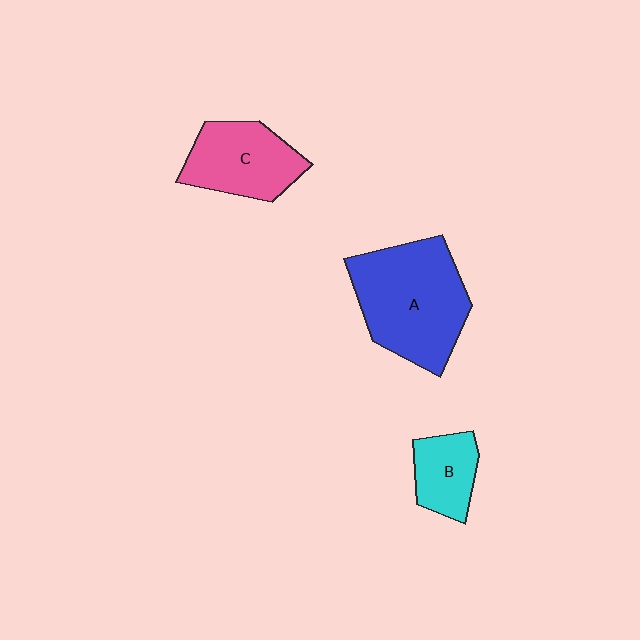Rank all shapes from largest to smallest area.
From largest to smallest: A (blue), C (pink), B (cyan).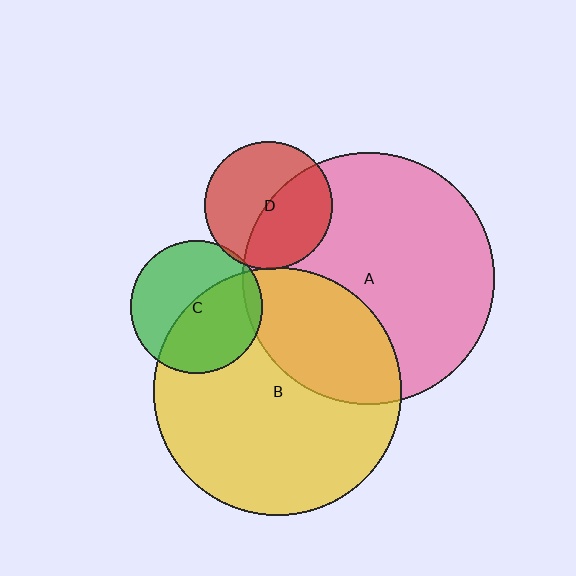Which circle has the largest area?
Circle A (pink).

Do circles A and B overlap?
Yes.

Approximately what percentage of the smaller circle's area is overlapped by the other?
Approximately 30%.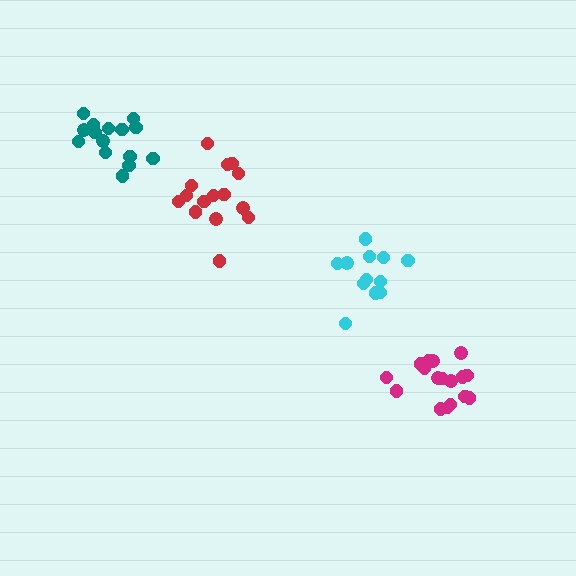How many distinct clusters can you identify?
There are 4 distinct clusters.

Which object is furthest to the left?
The teal cluster is leftmost.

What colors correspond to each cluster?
The clusters are colored: cyan, red, magenta, teal.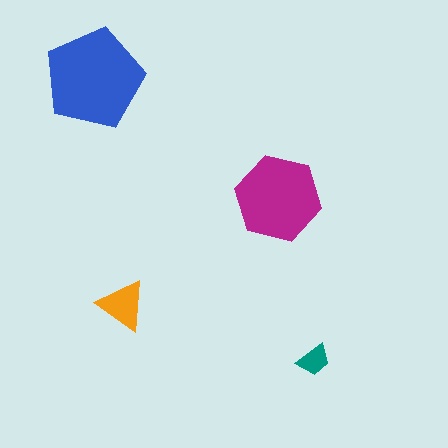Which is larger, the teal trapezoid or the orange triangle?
The orange triangle.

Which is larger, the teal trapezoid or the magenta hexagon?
The magenta hexagon.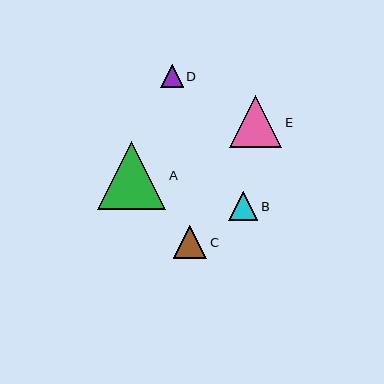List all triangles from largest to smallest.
From largest to smallest: A, E, C, B, D.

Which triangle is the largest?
Triangle A is the largest with a size of approximately 68 pixels.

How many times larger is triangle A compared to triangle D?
Triangle A is approximately 3.0 times the size of triangle D.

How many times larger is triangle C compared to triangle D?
Triangle C is approximately 1.5 times the size of triangle D.